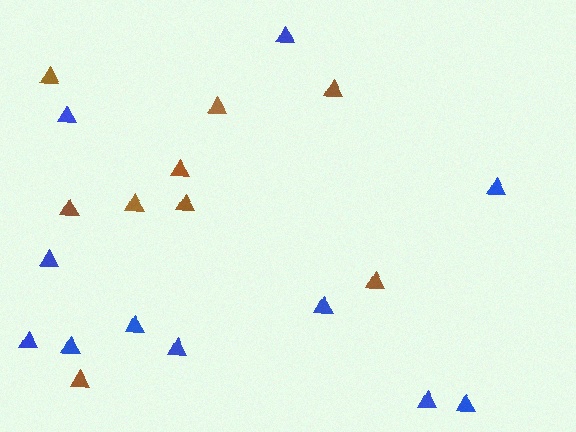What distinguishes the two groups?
There are 2 groups: one group of blue triangles (11) and one group of brown triangles (9).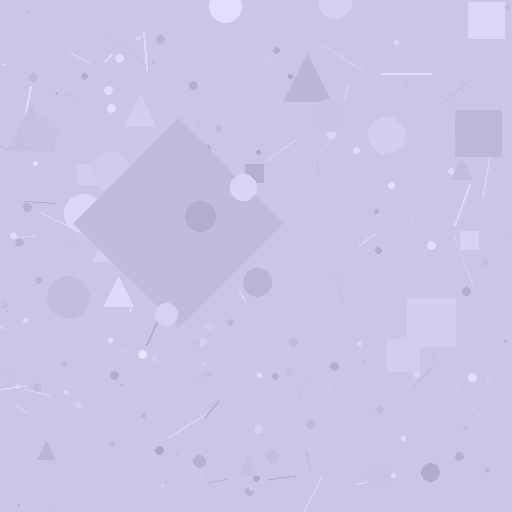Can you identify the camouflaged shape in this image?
The camouflaged shape is a diamond.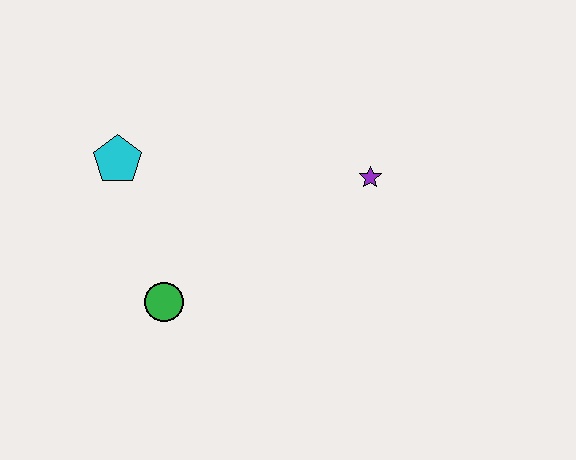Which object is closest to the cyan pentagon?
The green circle is closest to the cyan pentagon.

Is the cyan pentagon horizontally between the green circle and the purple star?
No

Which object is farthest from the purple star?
The cyan pentagon is farthest from the purple star.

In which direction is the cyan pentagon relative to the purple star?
The cyan pentagon is to the left of the purple star.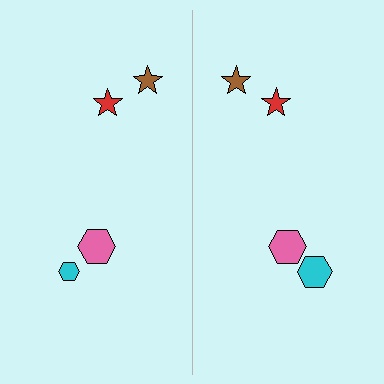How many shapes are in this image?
There are 8 shapes in this image.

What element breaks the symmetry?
The cyan hexagon on the right side has a different size than its mirror counterpart.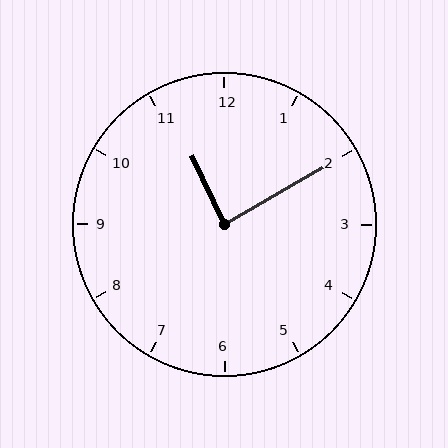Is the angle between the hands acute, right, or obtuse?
It is right.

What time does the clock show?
11:10.